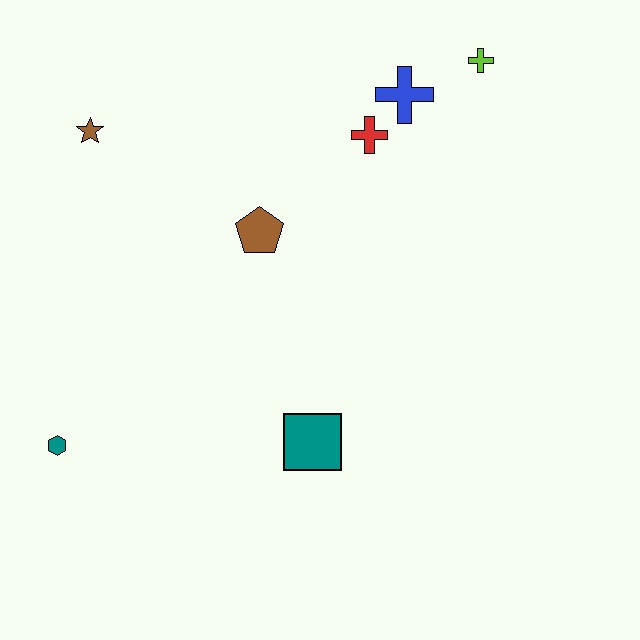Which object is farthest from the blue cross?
The teal hexagon is farthest from the blue cross.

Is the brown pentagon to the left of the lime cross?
Yes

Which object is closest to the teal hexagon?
The teal square is closest to the teal hexagon.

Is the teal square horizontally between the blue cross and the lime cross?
No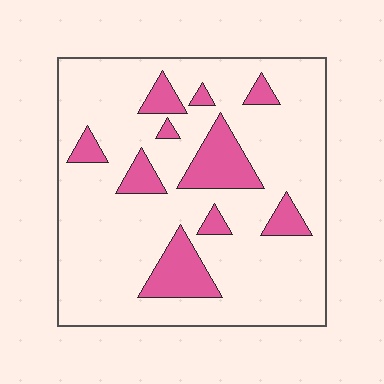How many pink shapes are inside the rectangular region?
10.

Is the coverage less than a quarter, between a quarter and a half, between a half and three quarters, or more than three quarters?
Less than a quarter.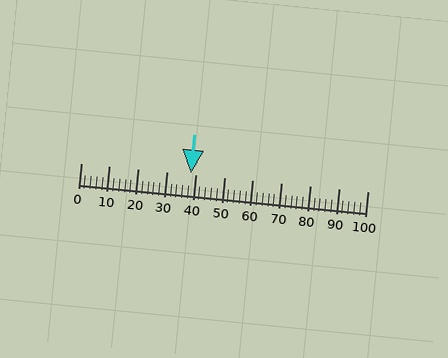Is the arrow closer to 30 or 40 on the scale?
The arrow is closer to 40.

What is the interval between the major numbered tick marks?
The major tick marks are spaced 10 units apart.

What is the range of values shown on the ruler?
The ruler shows values from 0 to 100.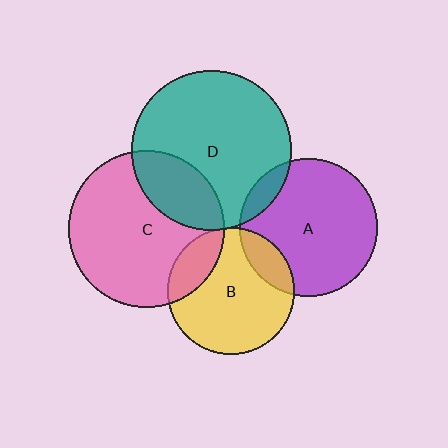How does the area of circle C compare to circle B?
Approximately 1.5 times.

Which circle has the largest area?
Circle D (teal).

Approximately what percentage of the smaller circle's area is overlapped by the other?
Approximately 25%.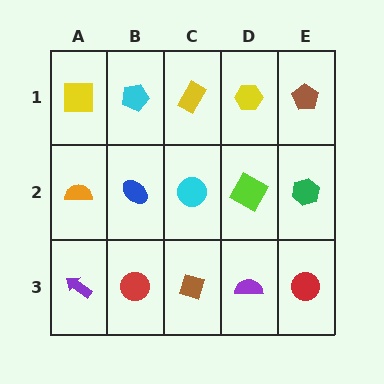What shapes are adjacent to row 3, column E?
A green hexagon (row 2, column E), a purple semicircle (row 3, column D).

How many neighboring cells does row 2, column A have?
3.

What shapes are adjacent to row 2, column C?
A yellow rectangle (row 1, column C), a brown diamond (row 3, column C), a blue ellipse (row 2, column B), a lime square (row 2, column D).